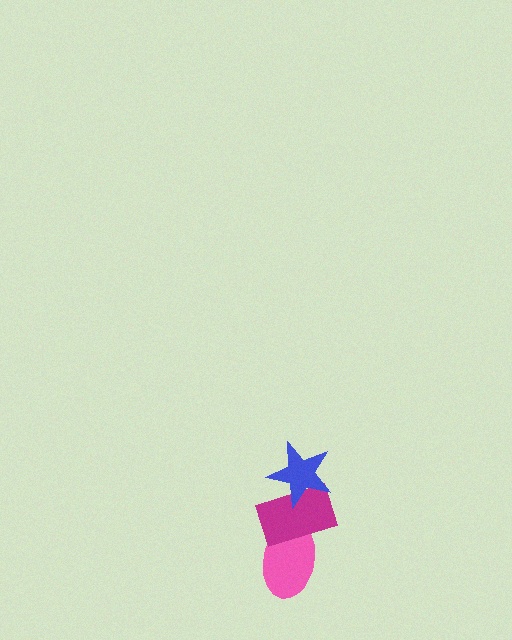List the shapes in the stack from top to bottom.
From top to bottom: the blue star, the magenta rectangle, the pink ellipse.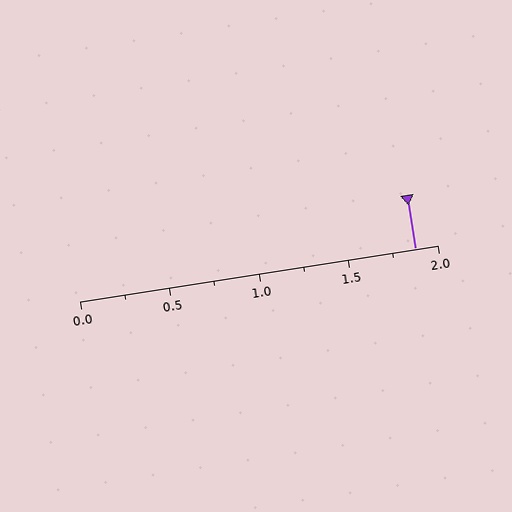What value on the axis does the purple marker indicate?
The marker indicates approximately 1.88.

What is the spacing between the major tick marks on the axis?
The major ticks are spaced 0.5 apart.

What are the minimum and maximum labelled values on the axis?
The axis runs from 0.0 to 2.0.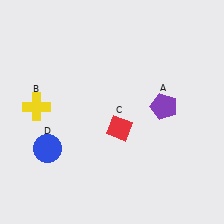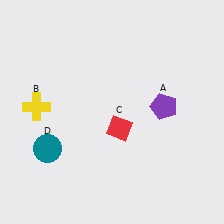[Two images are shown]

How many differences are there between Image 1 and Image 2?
There is 1 difference between the two images.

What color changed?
The circle (D) changed from blue in Image 1 to teal in Image 2.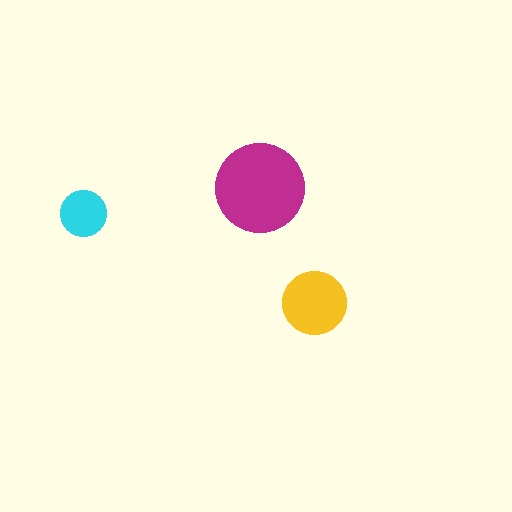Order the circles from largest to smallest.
the magenta one, the yellow one, the cyan one.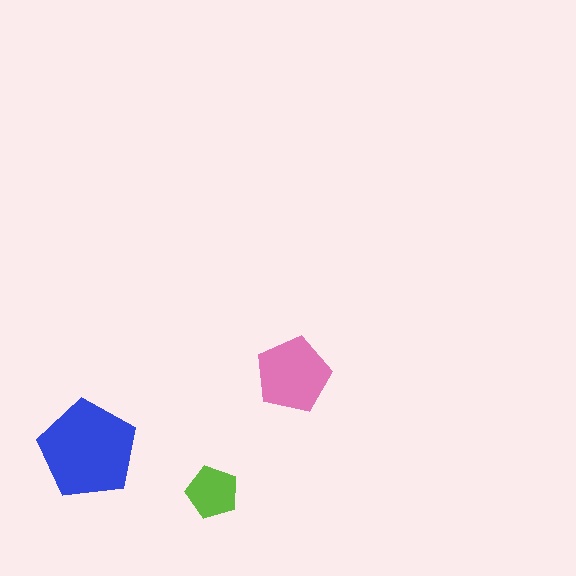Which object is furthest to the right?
The pink pentagon is rightmost.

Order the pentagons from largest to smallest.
the blue one, the pink one, the lime one.